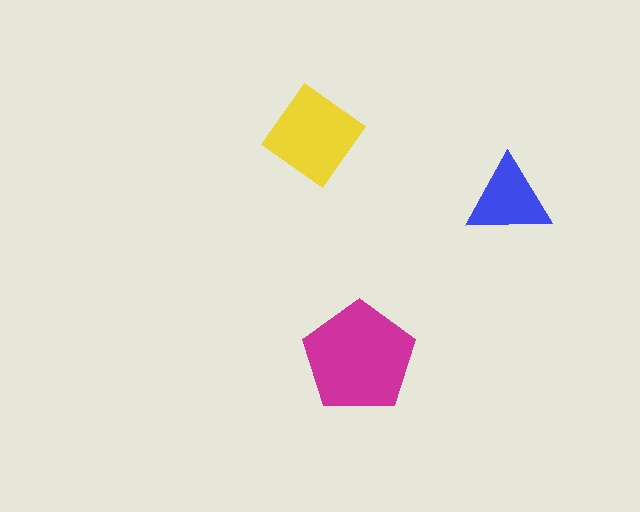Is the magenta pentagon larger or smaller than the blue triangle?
Larger.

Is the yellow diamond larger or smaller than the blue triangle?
Larger.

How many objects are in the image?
There are 3 objects in the image.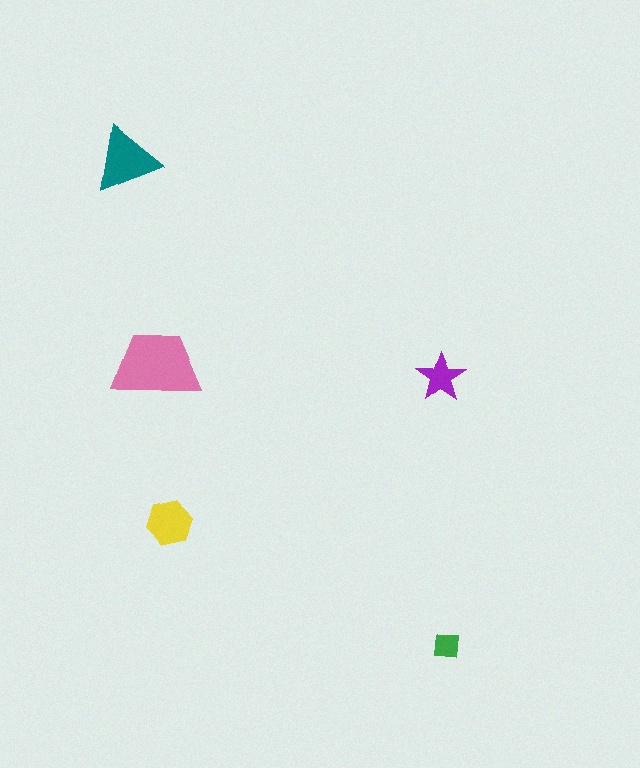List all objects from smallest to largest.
The green square, the purple star, the yellow hexagon, the teal triangle, the pink trapezoid.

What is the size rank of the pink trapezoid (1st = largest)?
1st.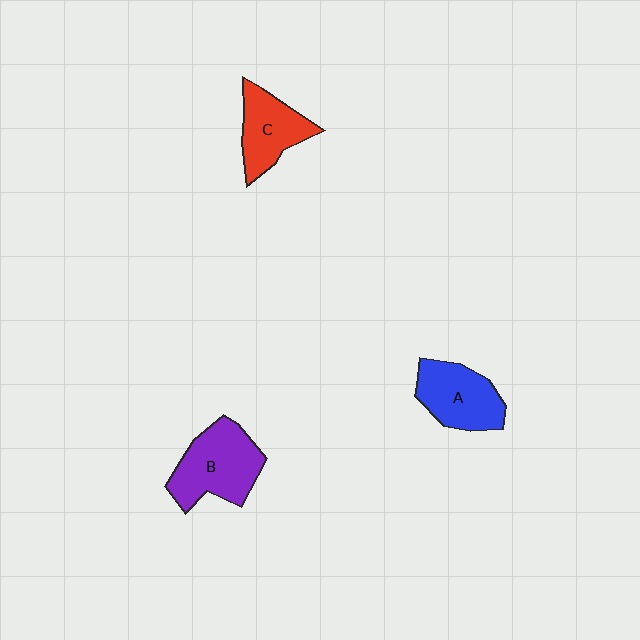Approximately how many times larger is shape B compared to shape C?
Approximately 1.3 times.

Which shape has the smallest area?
Shape C (red).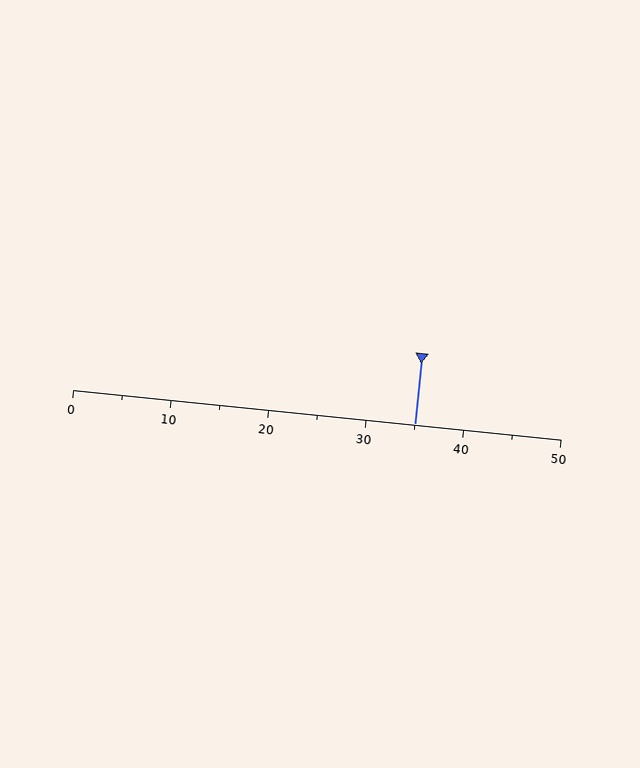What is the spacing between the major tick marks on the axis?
The major ticks are spaced 10 apart.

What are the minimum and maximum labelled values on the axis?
The axis runs from 0 to 50.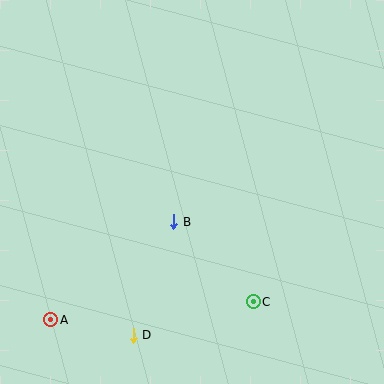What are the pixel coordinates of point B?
Point B is at (174, 222).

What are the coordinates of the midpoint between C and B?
The midpoint between C and B is at (213, 262).